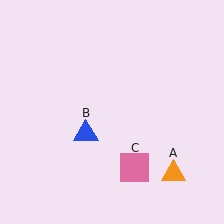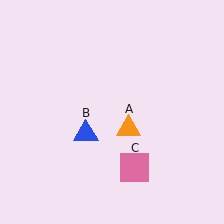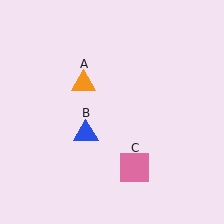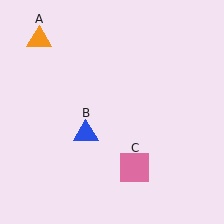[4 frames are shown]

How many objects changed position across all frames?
1 object changed position: orange triangle (object A).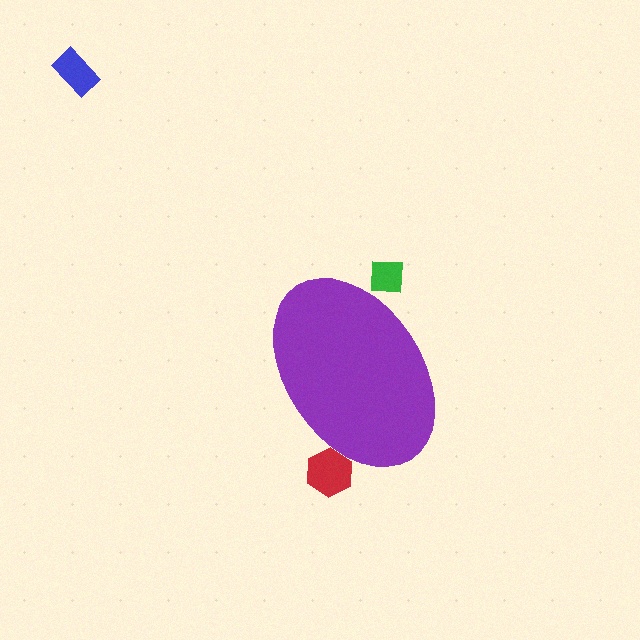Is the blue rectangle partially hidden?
No, the blue rectangle is fully visible.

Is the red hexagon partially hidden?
Yes, the red hexagon is partially hidden behind the purple ellipse.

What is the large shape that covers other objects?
A purple ellipse.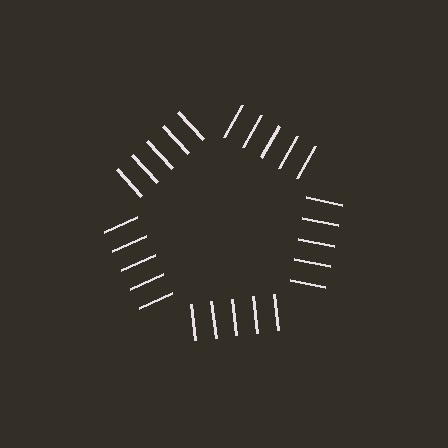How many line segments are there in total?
25 — 5 along each of the 5 edges.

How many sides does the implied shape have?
5 sides — the line-ends trace a pentagon.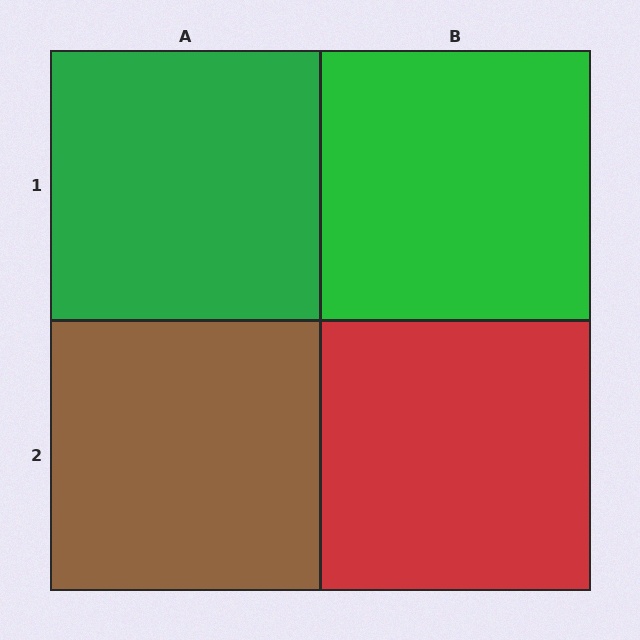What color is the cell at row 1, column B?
Green.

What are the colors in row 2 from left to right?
Brown, red.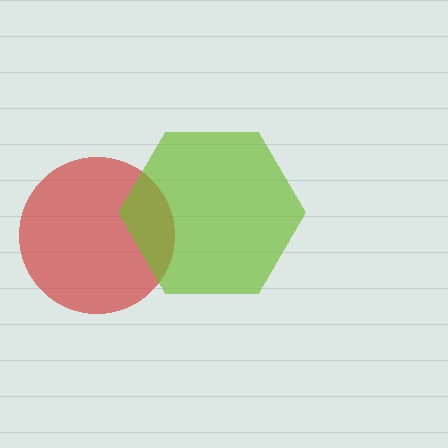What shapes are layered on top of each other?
The layered shapes are: a red circle, a lime hexagon.